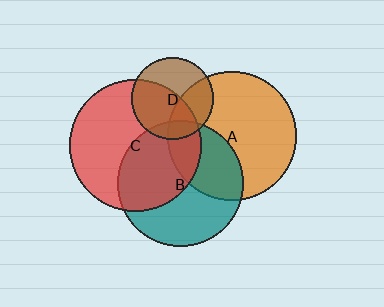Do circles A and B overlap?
Yes.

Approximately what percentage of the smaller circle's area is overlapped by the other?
Approximately 35%.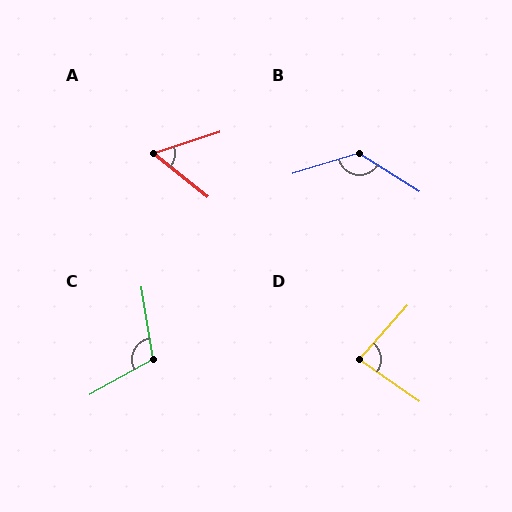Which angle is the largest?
B, at approximately 131 degrees.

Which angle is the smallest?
A, at approximately 57 degrees.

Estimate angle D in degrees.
Approximately 84 degrees.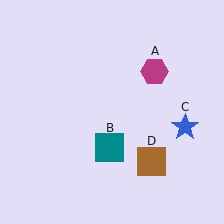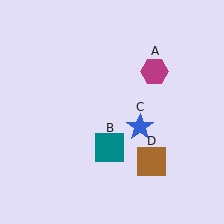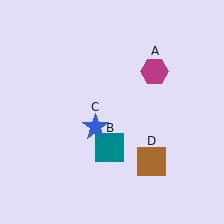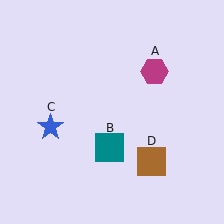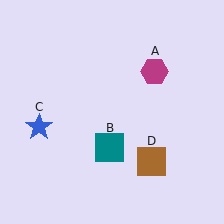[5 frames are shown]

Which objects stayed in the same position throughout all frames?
Magenta hexagon (object A) and teal square (object B) and brown square (object D) remained stationary.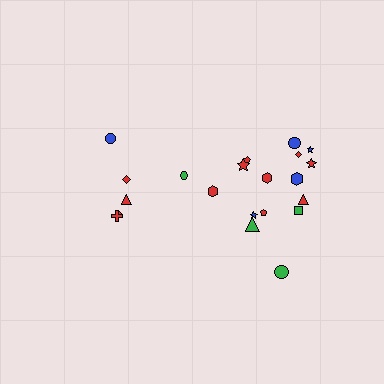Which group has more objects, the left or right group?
The right group.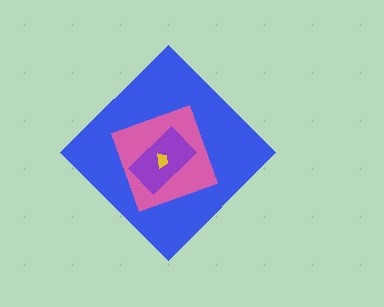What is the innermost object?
The yellow trapezoid.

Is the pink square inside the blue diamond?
Yes.